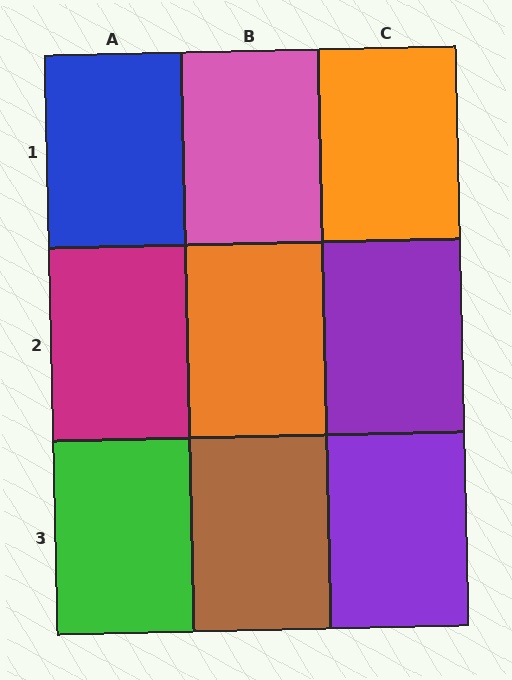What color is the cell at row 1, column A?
Blue.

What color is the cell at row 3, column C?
Purple.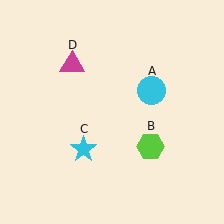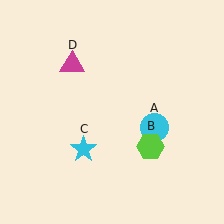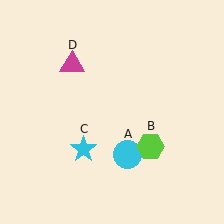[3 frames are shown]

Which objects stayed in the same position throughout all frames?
Lime hexagon (object B) and cyan star (object C) and magenta triangle (object D) remained stationary.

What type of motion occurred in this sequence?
The cyan circle (object A) rotated clockwise around the center of the scene.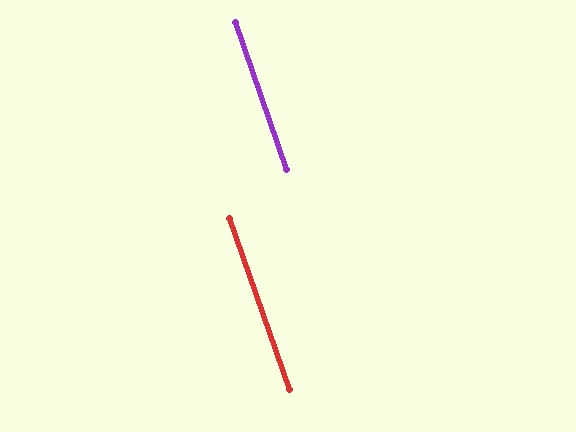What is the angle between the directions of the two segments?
Approximately 0 degrees.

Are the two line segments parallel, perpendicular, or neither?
Parallel — their directions differ by only 0.5°.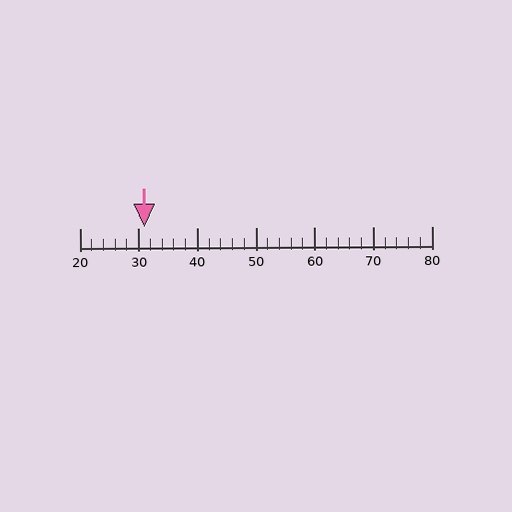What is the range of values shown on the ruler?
The ruler shows values from 20 to 80.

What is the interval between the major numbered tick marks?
The major tick marks are spaced 10 units apart.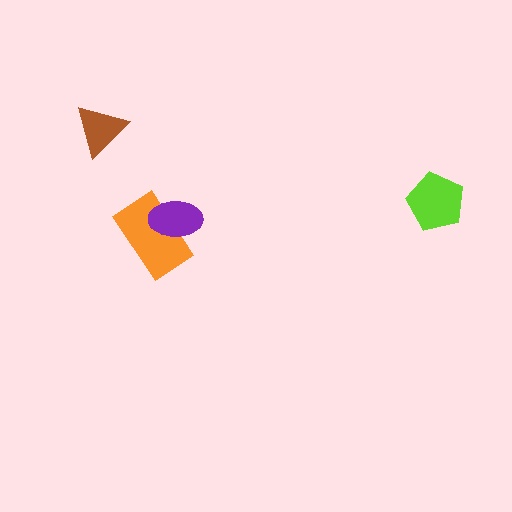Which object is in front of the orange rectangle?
The purple ellipse is in front of the orange rectangle.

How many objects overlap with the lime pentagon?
0 objects overlap with the lime pentagon.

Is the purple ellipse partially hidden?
No, no other shape covers it.